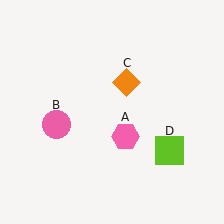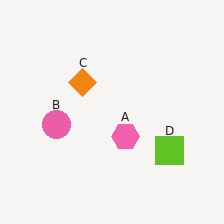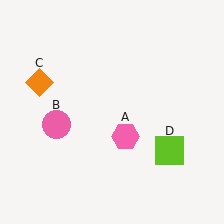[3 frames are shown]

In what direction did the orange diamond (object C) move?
The orange diamond (object C) moved left.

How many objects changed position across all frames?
1 object changed position: orange diamond (object C).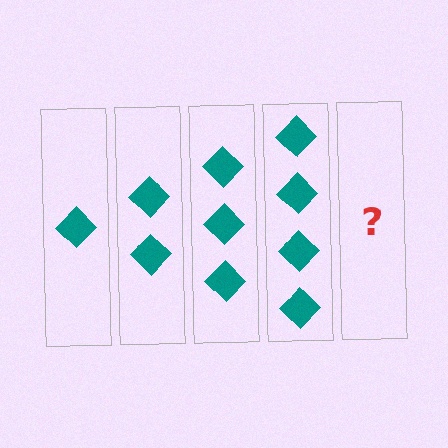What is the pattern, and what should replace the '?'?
The pattern is that each step adds one more diamond. The '?' should be 5 diamonds.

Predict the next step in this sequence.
The next step is 5 diamonds.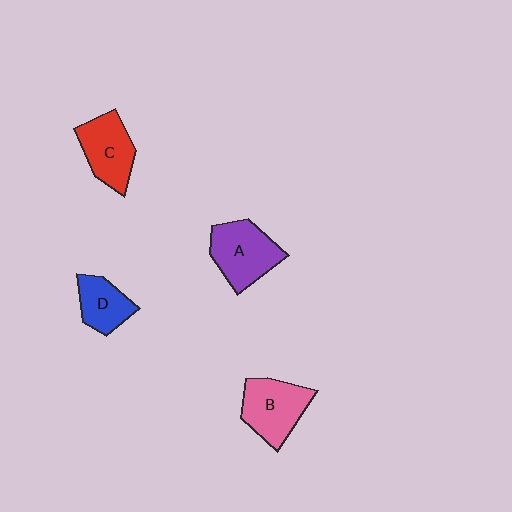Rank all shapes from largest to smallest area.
From largest to smallest: A (purple), B (pink), C (red), D (blue).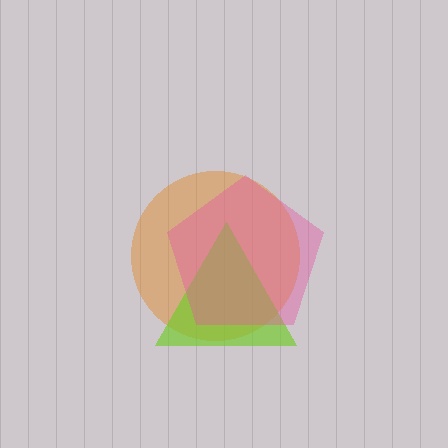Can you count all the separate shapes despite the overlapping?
Yes, there are 3 separate shapes.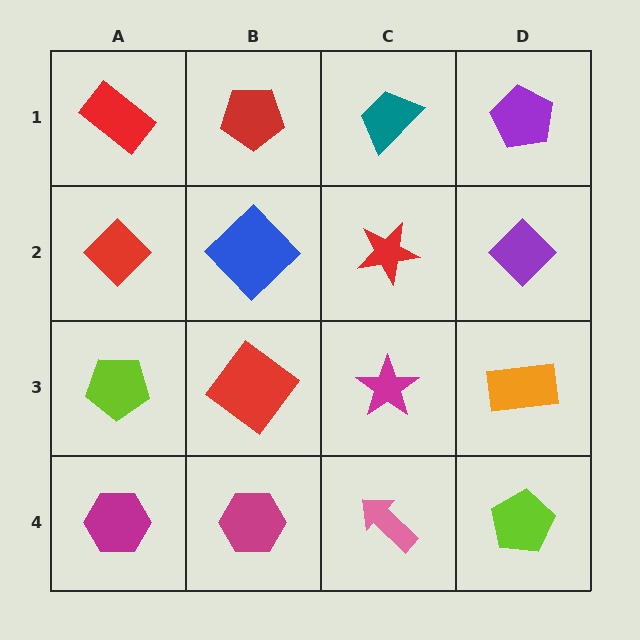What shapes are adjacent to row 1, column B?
A blue diamond (row 2, column B), a red rectangle (row 1, column A), a teal trapezoid (row 1, column C).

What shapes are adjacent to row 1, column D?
A purple diamond (row 2, column D), a teal trapezoid (row 1, column C).